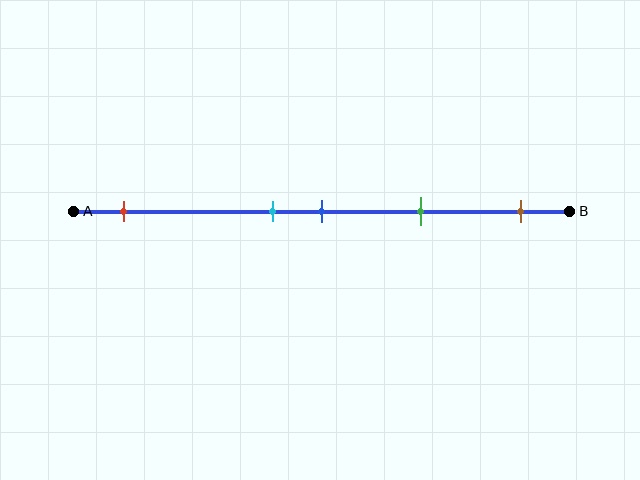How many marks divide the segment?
There are 5 marks dividing the segment.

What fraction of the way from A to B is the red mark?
The red mark is approximately 10% (0.1) of the way from A to B.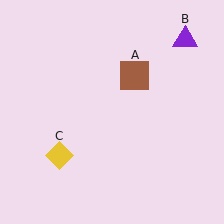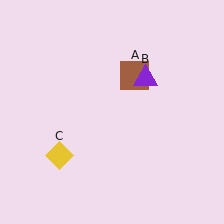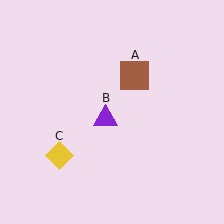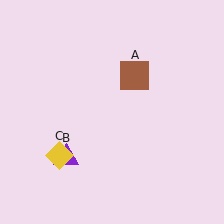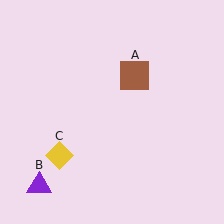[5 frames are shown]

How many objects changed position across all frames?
1 object changed position: purple triangle (object B).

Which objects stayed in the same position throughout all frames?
Brown square (object A) and yellow diamond (object C) remained stationary.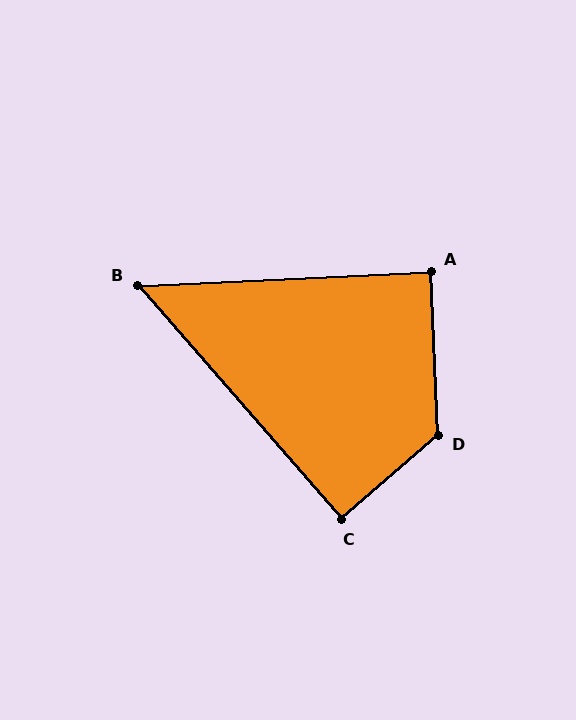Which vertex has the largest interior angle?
D, at approximately 129 degrees.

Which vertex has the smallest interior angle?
B, at approximately 51 degrees.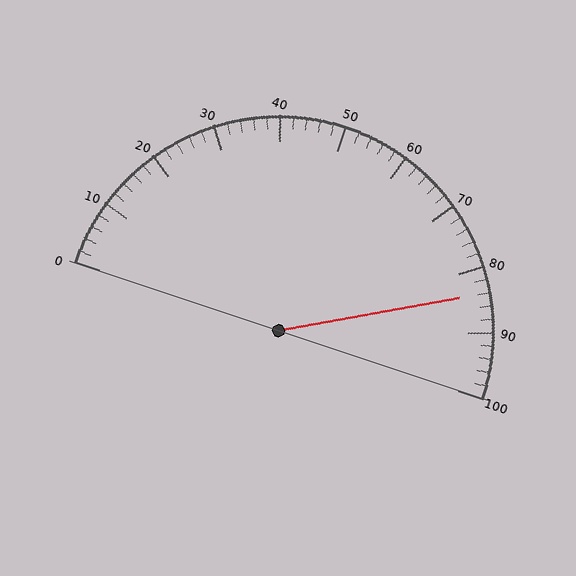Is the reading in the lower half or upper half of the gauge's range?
The reading is in the upper half of the range (0 to 100).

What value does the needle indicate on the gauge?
The needle indicates approximately 84.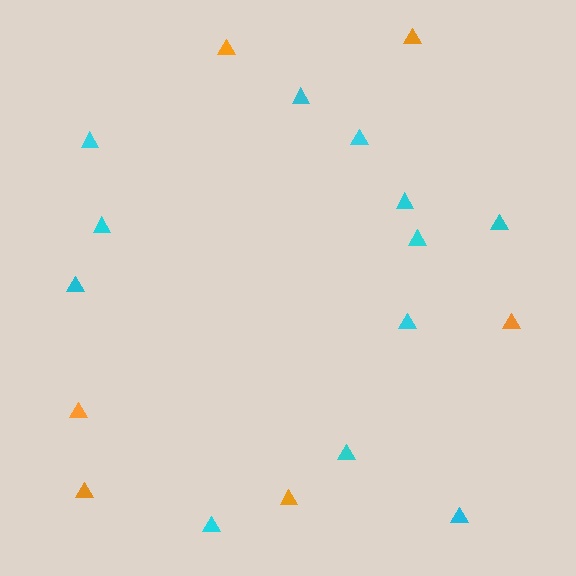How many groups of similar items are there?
There are 2 groups: one group of orange triangles (6) and one group of cyan triangles (12).